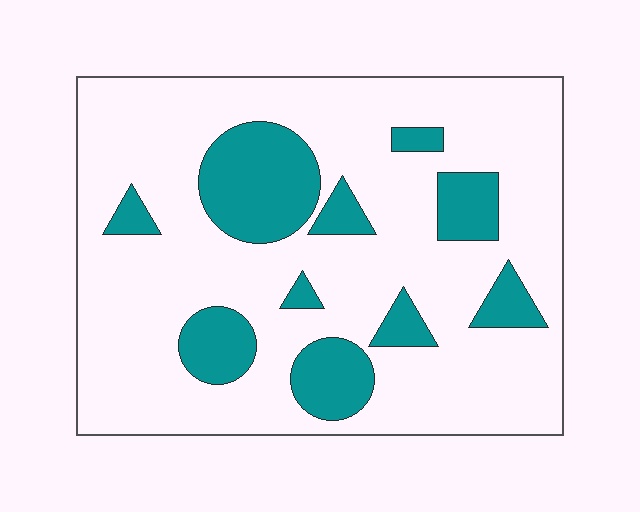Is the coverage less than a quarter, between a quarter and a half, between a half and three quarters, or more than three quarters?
Less than a quarter.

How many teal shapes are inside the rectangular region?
10.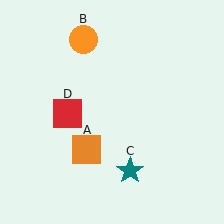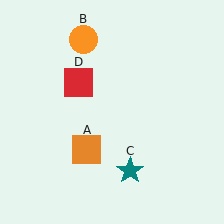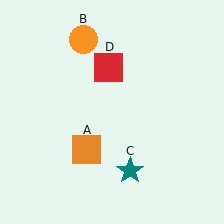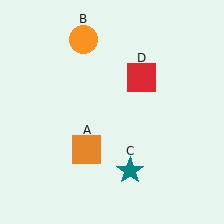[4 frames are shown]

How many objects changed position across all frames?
1 object changed position: red square (object D).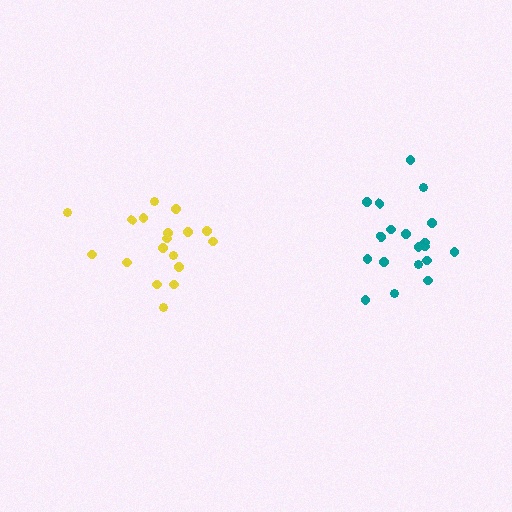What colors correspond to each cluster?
The clusters are colored: yellow, teal.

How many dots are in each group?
Group 1: 18 dots, Group 2: 19 dots (37 total).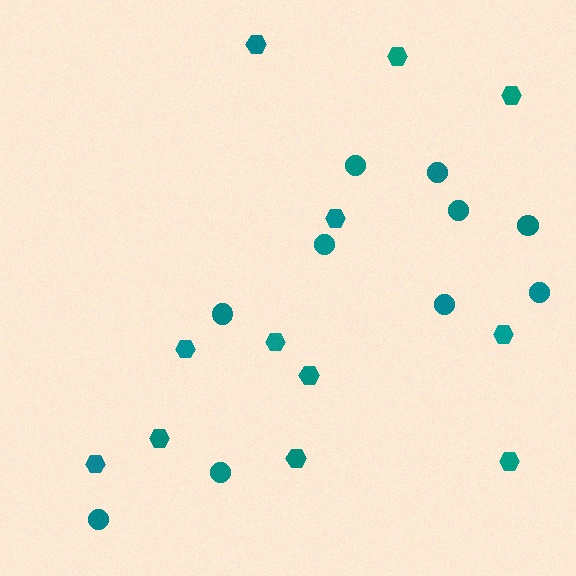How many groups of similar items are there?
There are 2 groups: one group of circles (10) and one group of hexagons (12).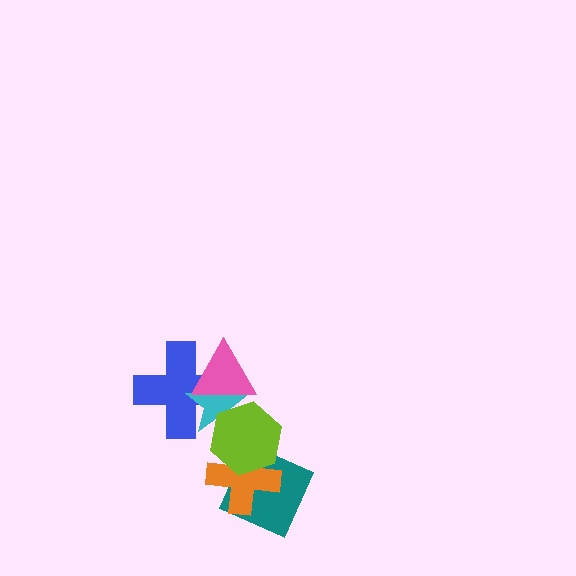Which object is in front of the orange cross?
The lime hexagon is in front of the orange cross.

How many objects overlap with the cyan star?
3 objects overlap with the cyan star.